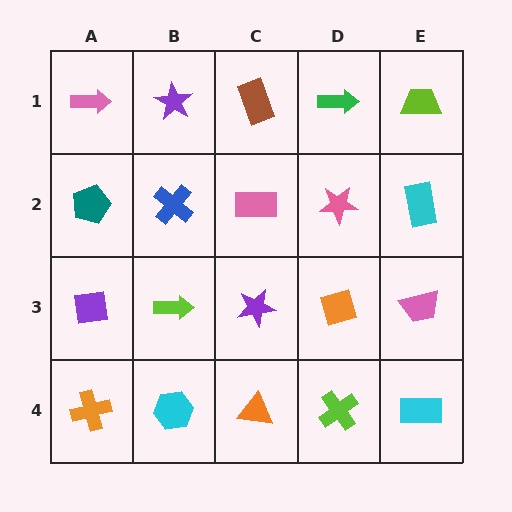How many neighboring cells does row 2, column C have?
4.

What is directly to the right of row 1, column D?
A lime trapezoid.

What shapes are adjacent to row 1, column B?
A blue cross (row 2, column B), a pink arrow (row 1, column A), a brown rectangle (row 1, column C).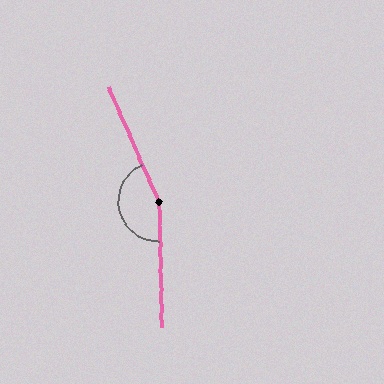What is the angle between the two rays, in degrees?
Approximately 158 degrees.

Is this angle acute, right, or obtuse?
It is obtuse.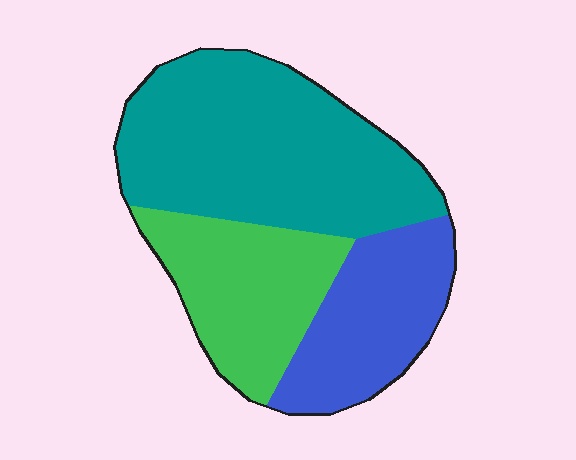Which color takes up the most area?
Teal, at roughly 50%.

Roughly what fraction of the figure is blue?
Blue covers around 25% of the figure.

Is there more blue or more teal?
Teal.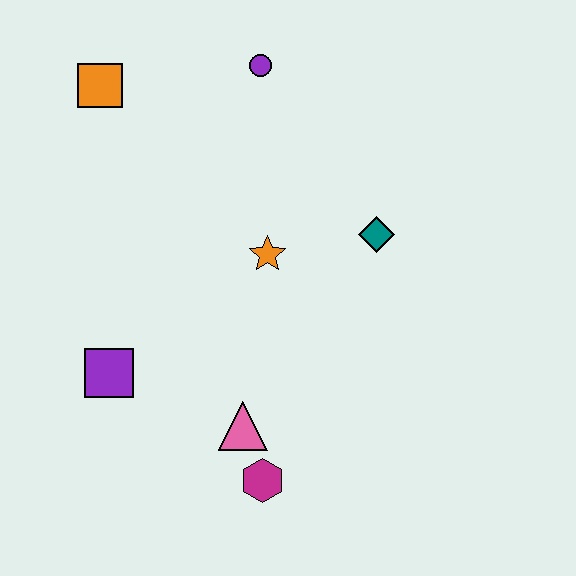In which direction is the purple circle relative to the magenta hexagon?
The purple circle is above the magenta hexagon.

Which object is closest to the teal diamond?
The orange star is closest to the teal diamond.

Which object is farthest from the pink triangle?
The orange square is farthest from the pink triangle.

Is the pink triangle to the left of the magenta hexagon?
Yes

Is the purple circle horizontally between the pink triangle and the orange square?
No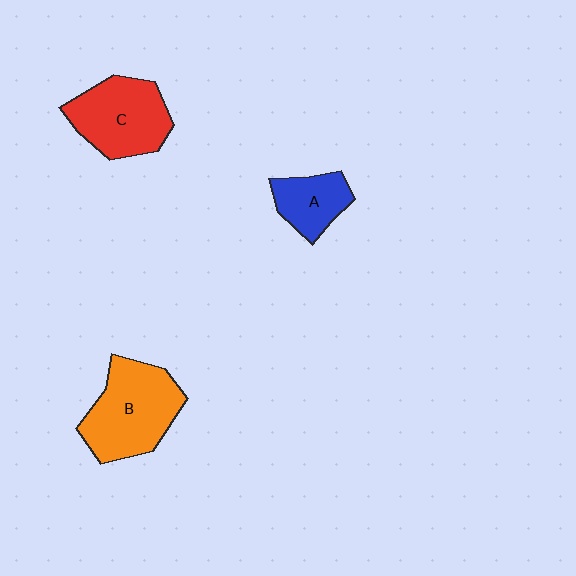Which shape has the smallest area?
Shape A (blue).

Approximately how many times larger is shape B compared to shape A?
Approximately 1.9 times.